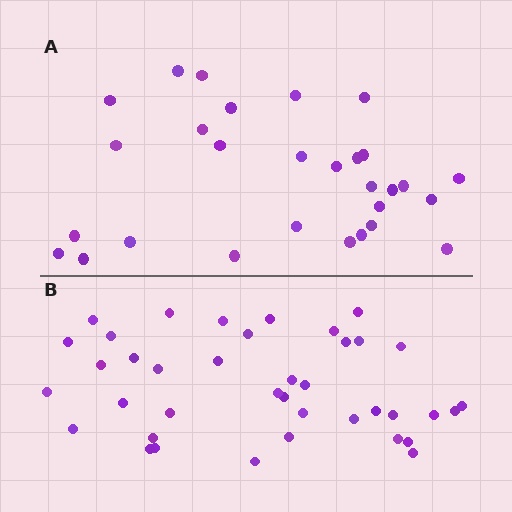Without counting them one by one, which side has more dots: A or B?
Region B (the bottom region) has more dots.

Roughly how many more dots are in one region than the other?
Region B has roughly 10 or so more dots than region A.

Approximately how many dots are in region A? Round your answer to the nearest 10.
About 30 dots. (The exact count is 29, which rounds to 30.)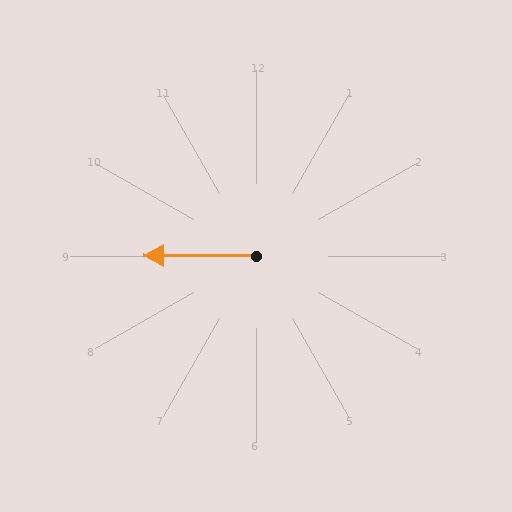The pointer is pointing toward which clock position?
Roughly 9 o'clock.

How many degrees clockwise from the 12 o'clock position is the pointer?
Approximately 270 degrees.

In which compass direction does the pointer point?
West.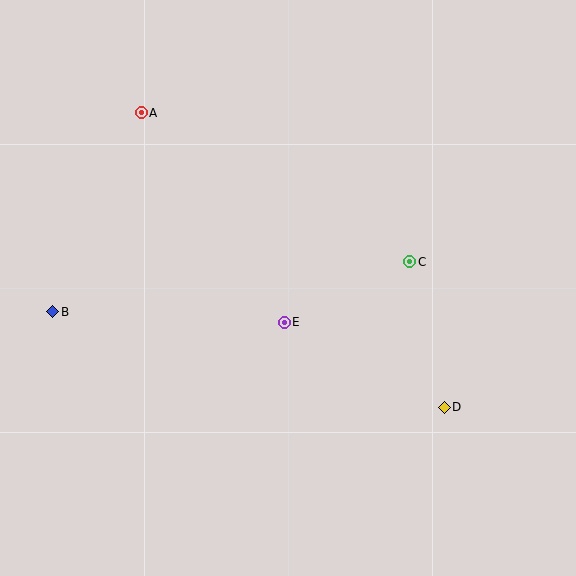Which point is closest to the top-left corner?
Point A is closest to the top-left corner.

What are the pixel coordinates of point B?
Point B is at (53, 312).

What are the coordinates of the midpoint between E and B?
The midpoint between E and B is at (168, 317).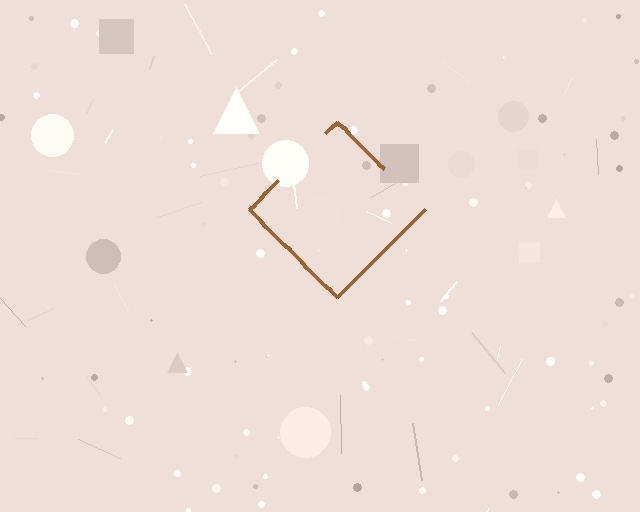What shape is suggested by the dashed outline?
The dashed outline suggests a diamond.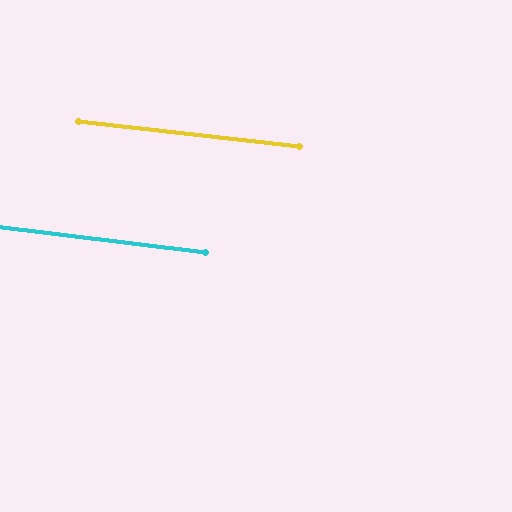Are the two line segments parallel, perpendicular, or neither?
Parallel — their directions differ by only 0.5°.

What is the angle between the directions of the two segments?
Approximately 1 degree.